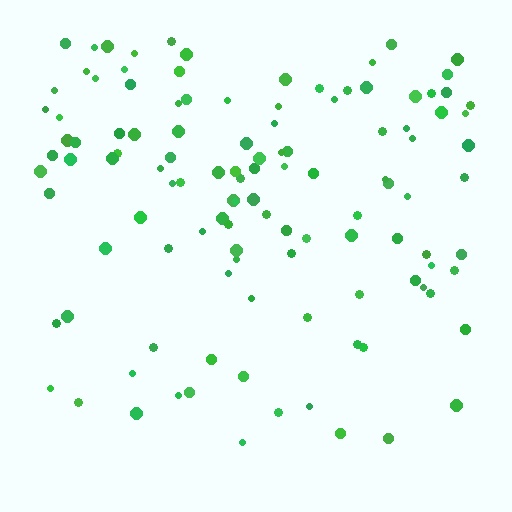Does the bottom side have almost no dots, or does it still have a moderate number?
Still a moderate number, just noticeably fewer than the top.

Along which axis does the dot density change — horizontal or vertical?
Vertical.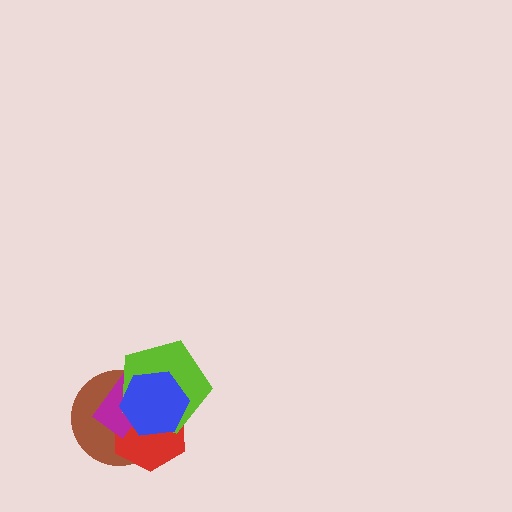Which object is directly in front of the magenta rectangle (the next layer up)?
The lime pentagon is directly in front of the magenta rectangle.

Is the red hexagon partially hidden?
Yes, it is partially covered by another shape.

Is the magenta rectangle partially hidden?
Yes, it is partially covered by another shape.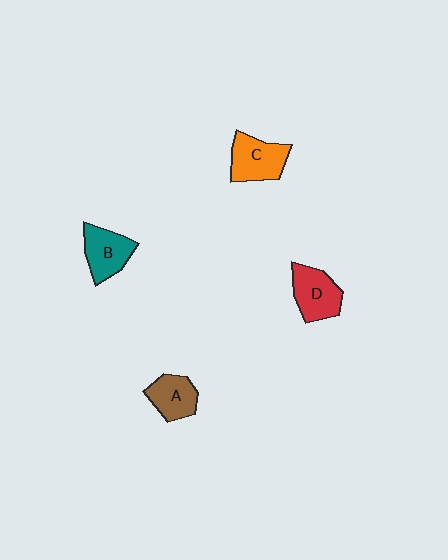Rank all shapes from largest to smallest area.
From largest to smallest: C (orange), D (red), B (teal), A (brown).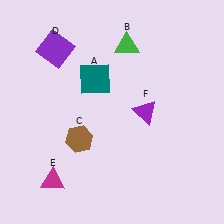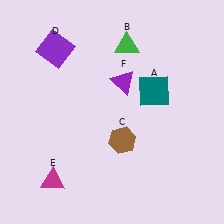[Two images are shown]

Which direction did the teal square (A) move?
The teal square (A) moved right.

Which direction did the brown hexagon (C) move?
The brown hexagon (C) moved right.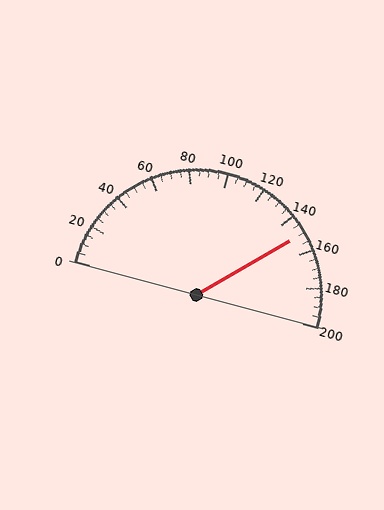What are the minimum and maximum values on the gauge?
The gauge ranges from 0 to 200.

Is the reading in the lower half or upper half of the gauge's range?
The reading is in the upper half of the range (0 to 200).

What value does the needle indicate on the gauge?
The needle indicates approximately 150.